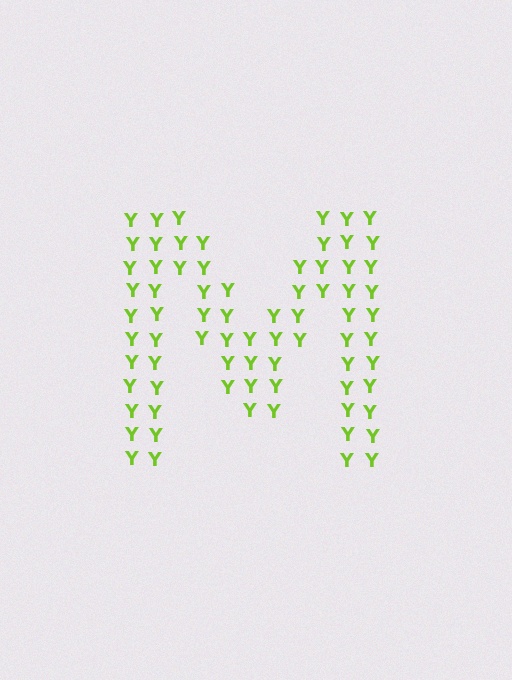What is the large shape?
The large shape is the letter M.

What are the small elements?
The small elements are letter Y's.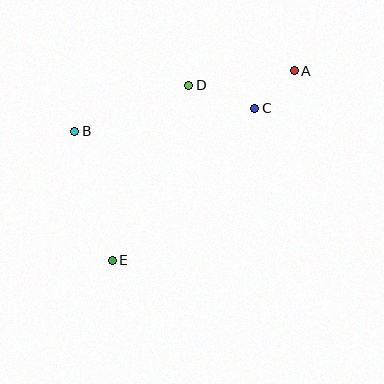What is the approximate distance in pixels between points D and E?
The distance between D and E is approximately 191 pixels.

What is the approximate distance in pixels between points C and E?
The distance between C and E is approximately 209 pixels.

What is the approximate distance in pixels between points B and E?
The distance between B and E is approximately 134 pixels.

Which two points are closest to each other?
Points A and C are closest to each other.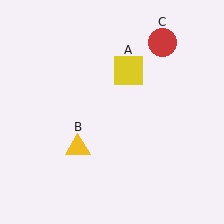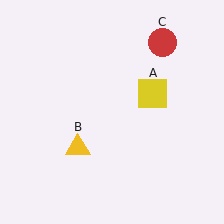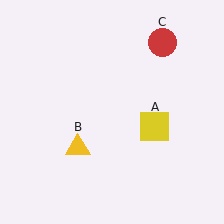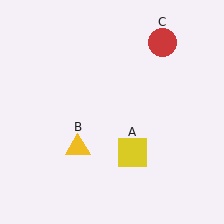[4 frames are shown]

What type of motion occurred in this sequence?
The yellow square (object A) rotated clockwise around the center of the scene.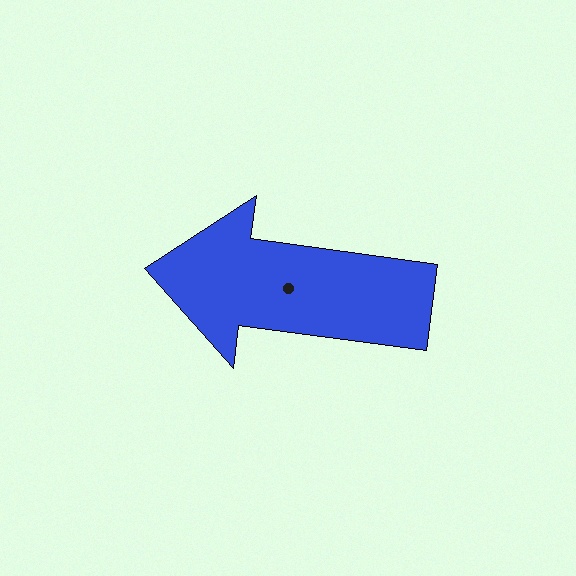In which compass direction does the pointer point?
West.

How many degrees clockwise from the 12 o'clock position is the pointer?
Approximately 278 degrees.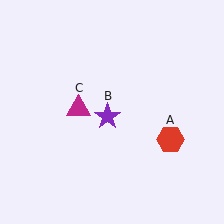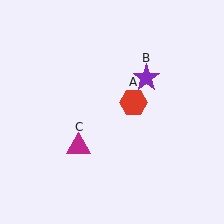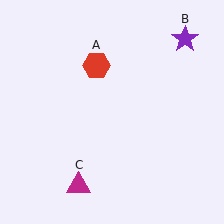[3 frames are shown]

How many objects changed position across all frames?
3 objects changed position: red hexagon (object A), purple star (object B), magenta triangle (object C).